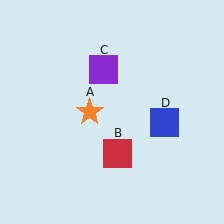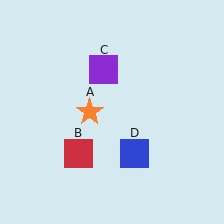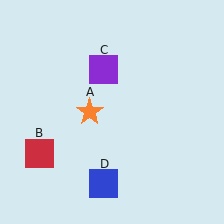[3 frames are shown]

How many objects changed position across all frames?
2 objects changed position: red square (object B), blue square (object D).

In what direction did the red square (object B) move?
The red square (object B) moved left.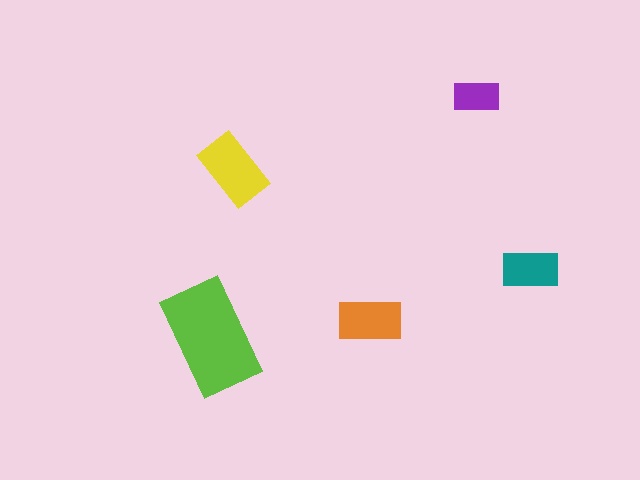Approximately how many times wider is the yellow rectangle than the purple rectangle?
About 1.5 times wider.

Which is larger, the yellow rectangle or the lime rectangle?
The lime one.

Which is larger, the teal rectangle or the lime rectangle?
The lime one.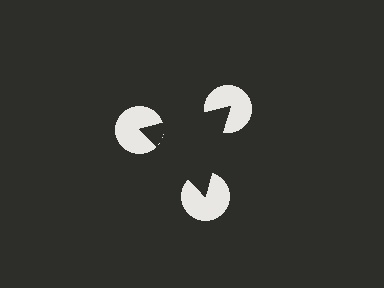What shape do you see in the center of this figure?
An illusory triangle — its edges are inferred from the aligned wedge cuts in the pac-man discs, not physically drawn.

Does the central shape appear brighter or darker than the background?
It typically appears slightly darker than the background, even though no actual brightness change is drawn.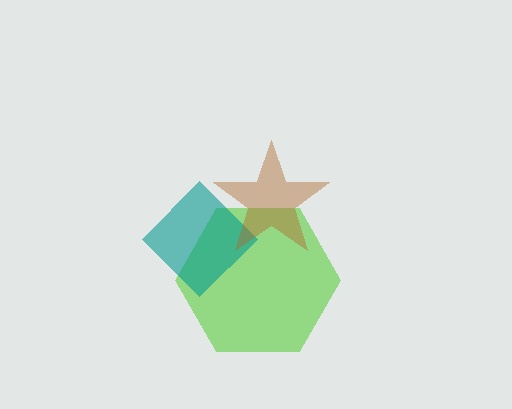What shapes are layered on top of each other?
The layered shapes are: a lime hexagon, a teal diamond, a brown star.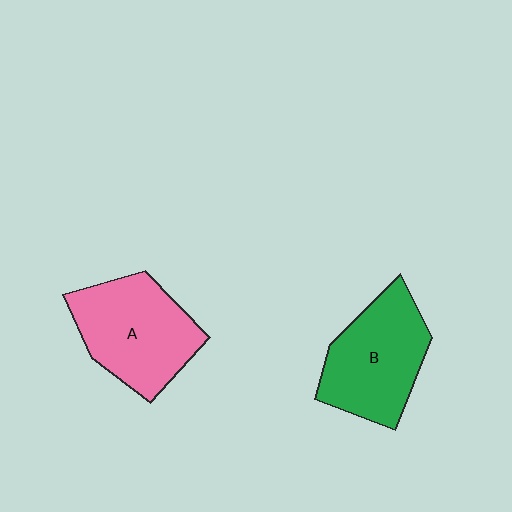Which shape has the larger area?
Shape A (pink).